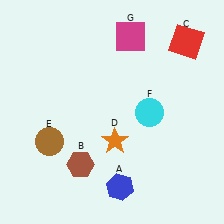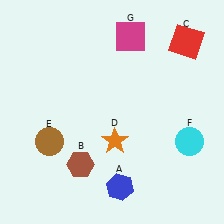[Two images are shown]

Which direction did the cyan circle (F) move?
The cyan circle (F) moved right.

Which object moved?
The cyan circle (F) moved right.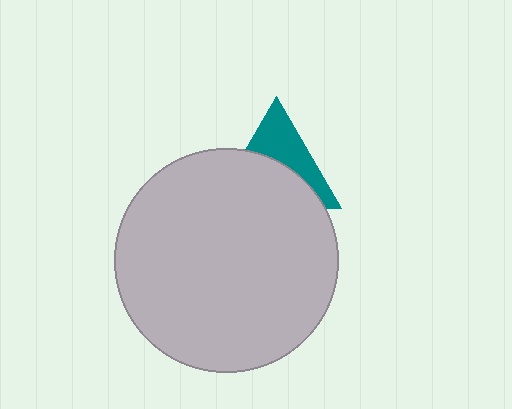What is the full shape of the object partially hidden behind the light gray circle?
The partially hidden object is a teal triangle.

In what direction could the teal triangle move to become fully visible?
The teal triangle could move up. That would shift it out from behind the light gray circle entirely.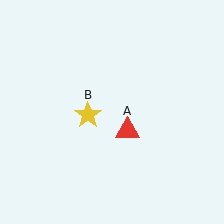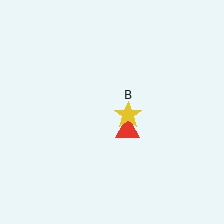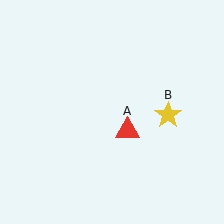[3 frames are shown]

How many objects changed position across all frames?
1 object changed position: yellow star (object B).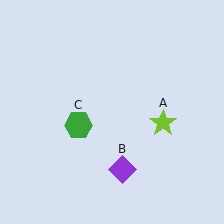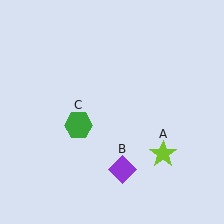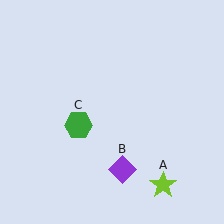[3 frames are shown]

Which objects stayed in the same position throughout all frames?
Purple diamond (object B) and green hexagon (object C) remained stationary.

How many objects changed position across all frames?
1 object changed position: lime star (object A).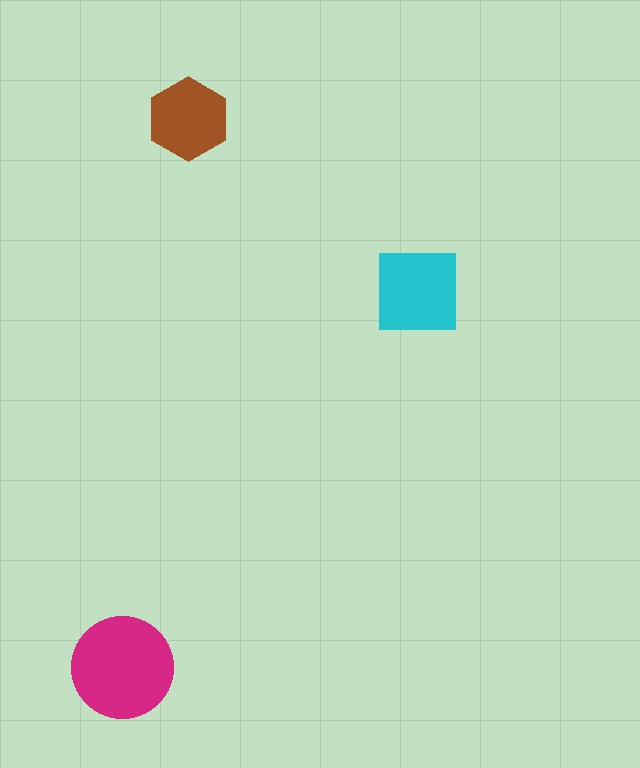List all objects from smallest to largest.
The brown hexagon, the cyan square, the magenta circle.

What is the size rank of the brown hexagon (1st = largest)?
3rd.